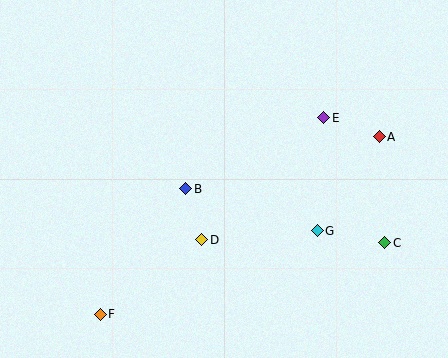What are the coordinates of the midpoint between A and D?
The midpoint between A and D is at (291, 188).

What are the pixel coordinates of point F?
Point F is at (100, 314).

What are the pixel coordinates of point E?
Point E is at (324, 118).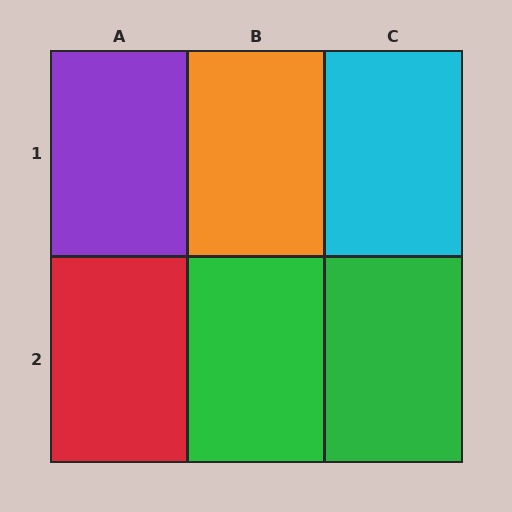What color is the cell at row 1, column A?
Purple.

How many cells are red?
1 cell is red.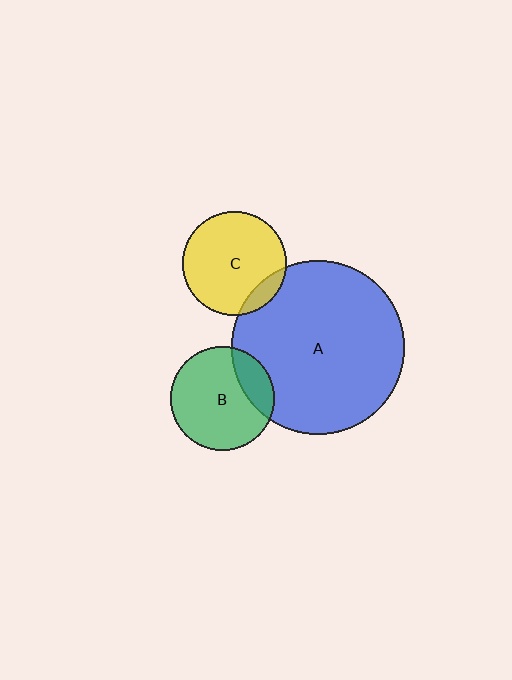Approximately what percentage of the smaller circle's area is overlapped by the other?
Approximately 10%.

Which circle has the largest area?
Circle A (blue).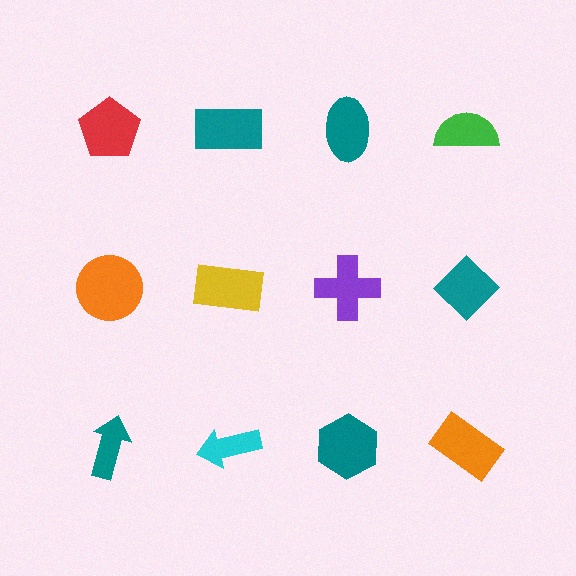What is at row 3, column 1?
A teal arrow.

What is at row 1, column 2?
A teal rectangle.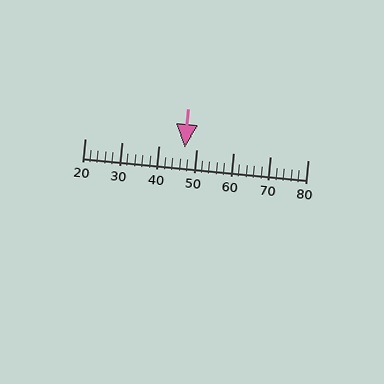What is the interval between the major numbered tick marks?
The major tick marks are spaced 10 units apart.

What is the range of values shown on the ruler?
The ruler shows values from 20 to 80.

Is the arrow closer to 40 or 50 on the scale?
The arrow is closer to 50.